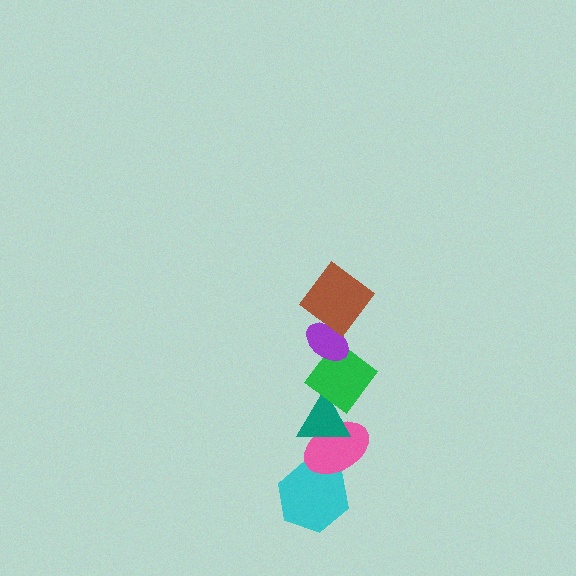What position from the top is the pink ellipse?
The pink ellipse is 5th from the top.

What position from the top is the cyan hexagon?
The cyan hexagon is 6th from the top.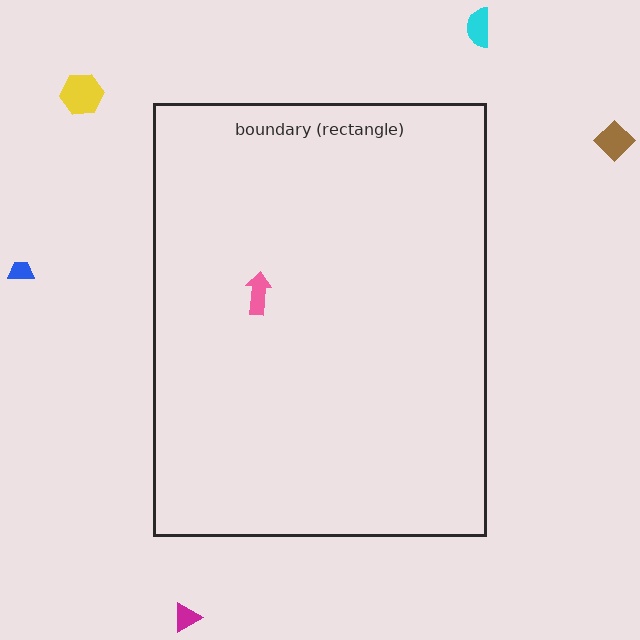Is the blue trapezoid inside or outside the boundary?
Outside.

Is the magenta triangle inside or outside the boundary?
Outside.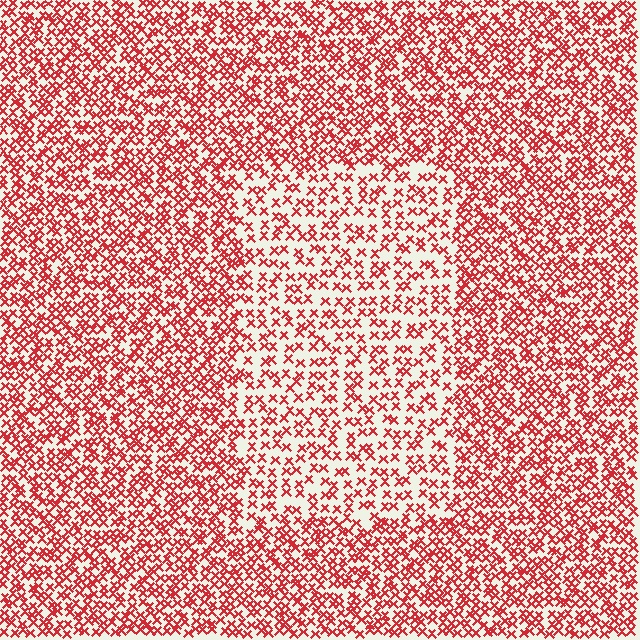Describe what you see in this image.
The image contains small red elements arranged at two different densities. A rectangle-shaped region is visible where the elements are less densely packed than the surrounding area.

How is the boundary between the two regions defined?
The boundary is defined by a change in element density (approximately 1.8x ratio). All elements are the same color, size, and shape.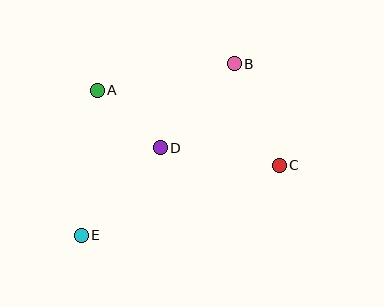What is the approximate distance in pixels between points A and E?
The distance between A and E is approximately 146 pixels.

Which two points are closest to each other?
Points A and D are closest to each other.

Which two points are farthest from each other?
Points B and E are farthest from each other.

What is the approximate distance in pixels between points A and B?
The distance between A and B is approximately 140 pixels.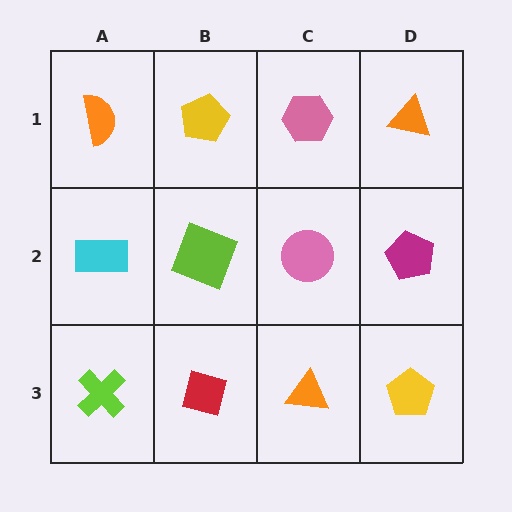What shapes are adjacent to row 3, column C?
A pink circle (row 2, column C), a red diamond (row 3, column B), a yellow pentagon (row 3, column D).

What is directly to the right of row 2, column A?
A lime square.